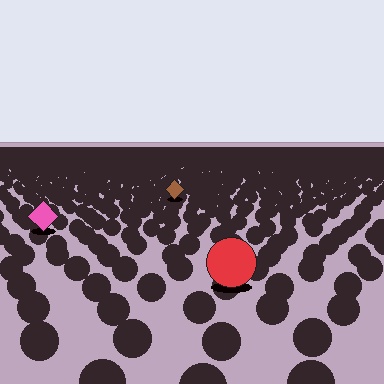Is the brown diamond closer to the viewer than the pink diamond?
No. The pink diamond is closer — you can tell from the texture gradient: the ground texture is coarser near it.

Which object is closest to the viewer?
The red circle is closest. The texture marks near it are larger and more spread out.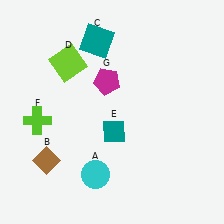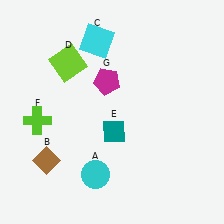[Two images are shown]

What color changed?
The square (C) changed from teal in Image 1 to cyan in Image 2.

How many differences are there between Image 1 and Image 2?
There is 1 difference between the two images.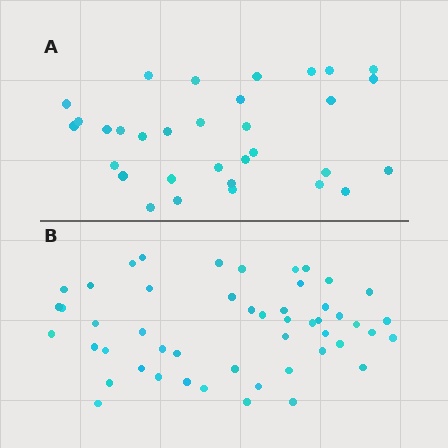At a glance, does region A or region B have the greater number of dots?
Region B (the bottom region) has more dots.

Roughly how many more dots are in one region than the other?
Region B has approximately 20 more dots than region A.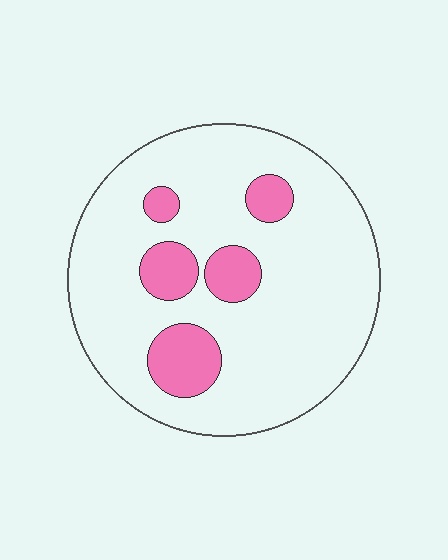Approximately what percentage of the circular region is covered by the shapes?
Approximately 15%.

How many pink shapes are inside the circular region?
5.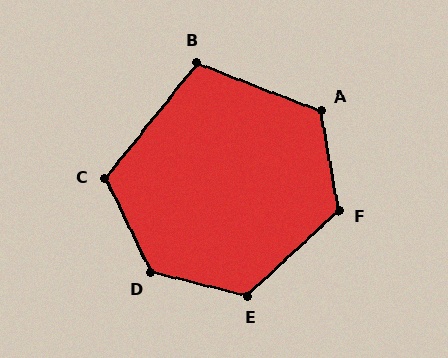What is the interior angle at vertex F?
Approximately 123 degrees (obtuse).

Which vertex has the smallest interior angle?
B, at approximately 108 degrees.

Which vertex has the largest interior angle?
D, at approximately 129 degrees.